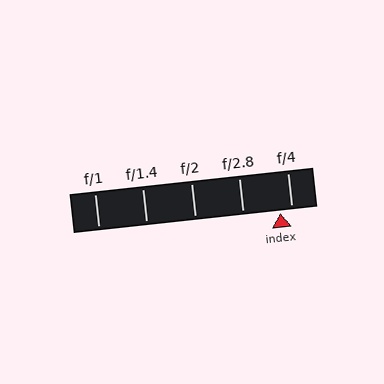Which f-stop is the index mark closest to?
The index mark is closest to f/4.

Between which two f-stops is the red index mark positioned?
The index mark is between f/2.8 and f/4.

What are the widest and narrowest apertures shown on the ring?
The widest aperture shown is f/1 and the narrowest is f/4.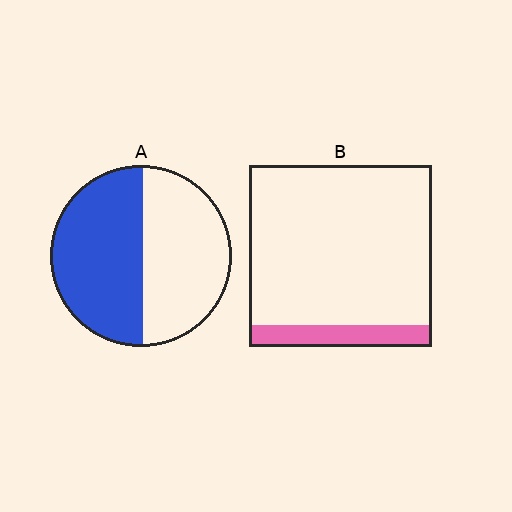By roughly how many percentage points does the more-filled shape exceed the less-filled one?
By roughly 40 percentage points (A over B).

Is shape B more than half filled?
No.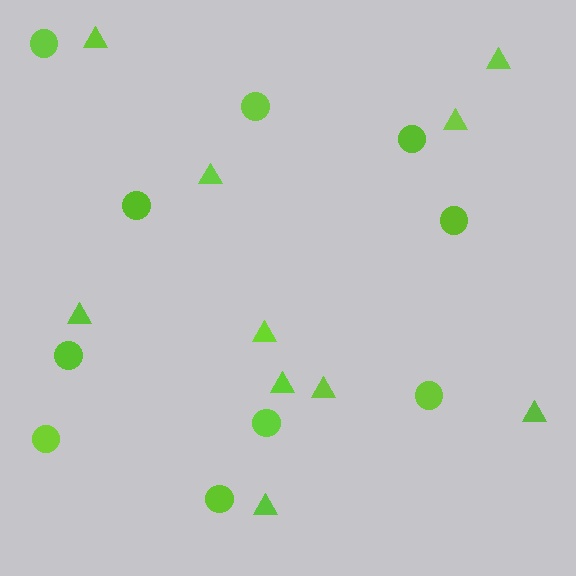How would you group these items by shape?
There are 2 groups: one group of triangles (10) and one group of circles (10).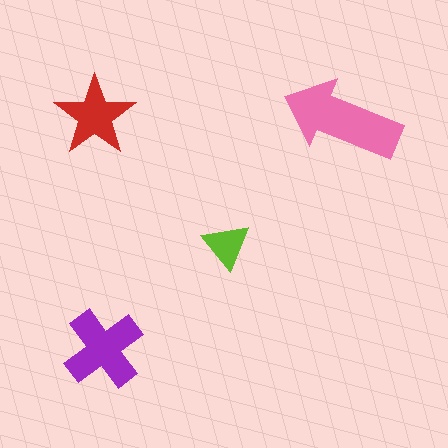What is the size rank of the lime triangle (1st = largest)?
4th.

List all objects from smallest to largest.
The lime triangle, the red star, the purple cross, the pink arrow.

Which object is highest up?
The red star is topmost.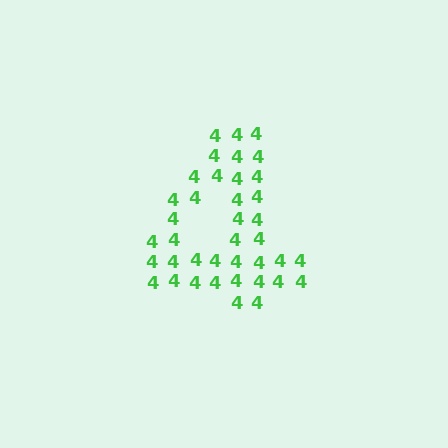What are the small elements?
The small elements are digit 4's.